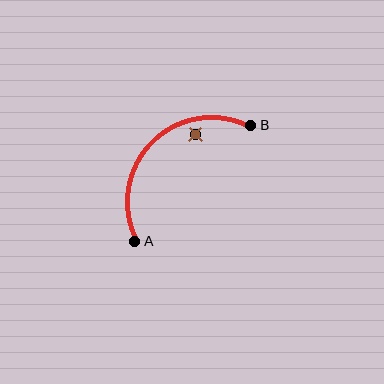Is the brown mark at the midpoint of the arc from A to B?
No — the brown mark does not lie on the arc at all. It sits slightly inside the curve.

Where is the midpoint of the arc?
The arc midpoint is the point on the curve farthest from the straight line joining A and B. It sits above and to the left of that line.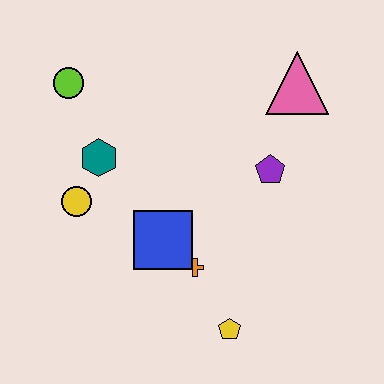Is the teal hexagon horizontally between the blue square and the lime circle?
Yes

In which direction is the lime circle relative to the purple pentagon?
The lime circle is to the left of the purple pentagon.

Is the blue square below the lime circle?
Yes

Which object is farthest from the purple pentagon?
The lime circle is farthest from the purple pentagon.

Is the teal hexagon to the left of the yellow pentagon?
Yes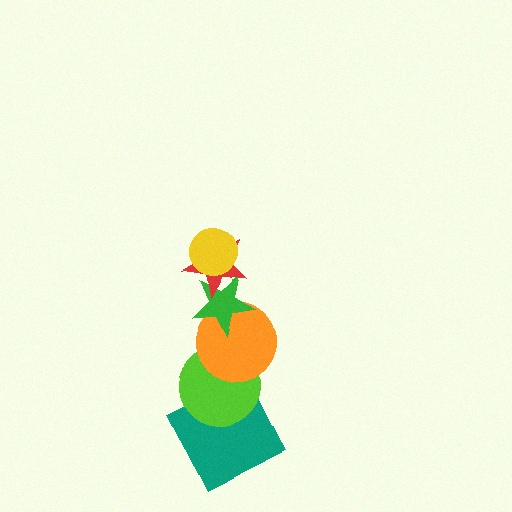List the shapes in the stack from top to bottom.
From top to bottom: the yellow circle, the red star, the green star, the orange circle, the lime circle, the teal square.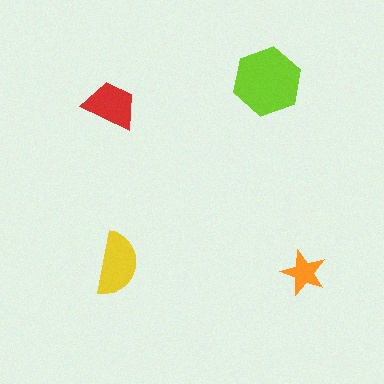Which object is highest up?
The lime hexagon is topmost.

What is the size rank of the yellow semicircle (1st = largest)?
2nd.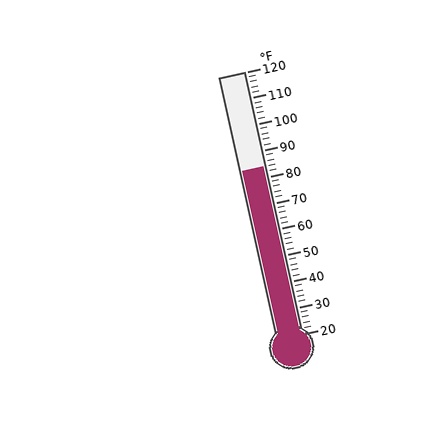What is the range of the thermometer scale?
The thermometer scale ranges from 20°F to 120°F.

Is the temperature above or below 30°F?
The temperature is above 30°F.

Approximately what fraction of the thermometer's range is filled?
The thermometer is filled to approximately 65% of its range.